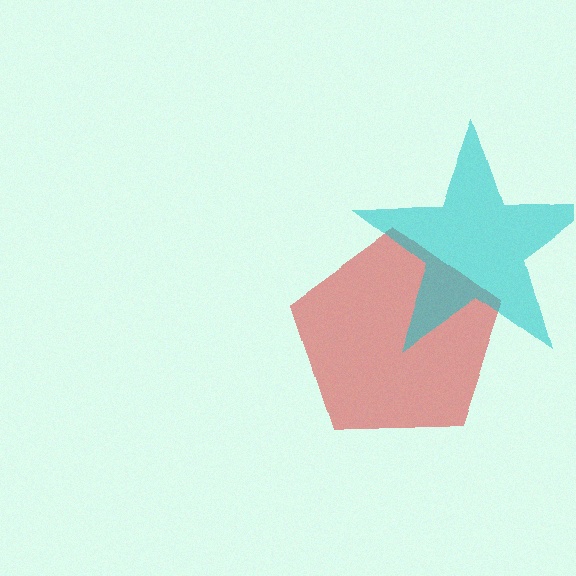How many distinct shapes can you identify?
There are 2 distinct shapes: a red pentagon, a cyan star.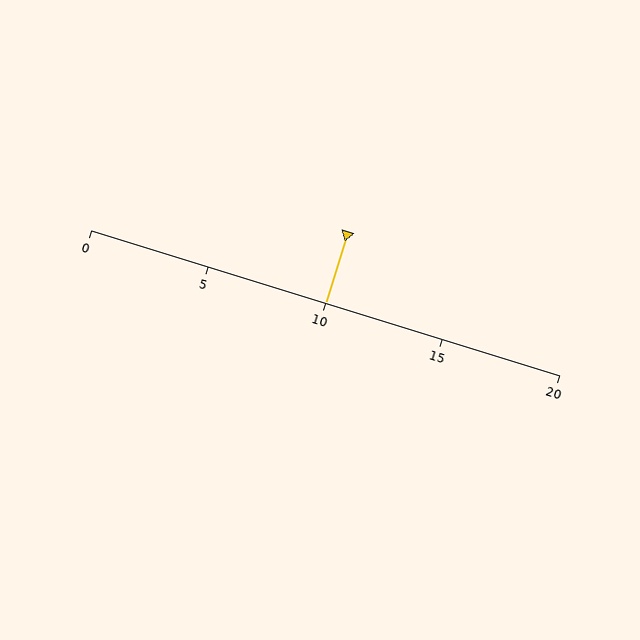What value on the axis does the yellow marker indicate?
The marker indicates approximately 10.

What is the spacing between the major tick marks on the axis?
The major ticks are spaced 5 apart.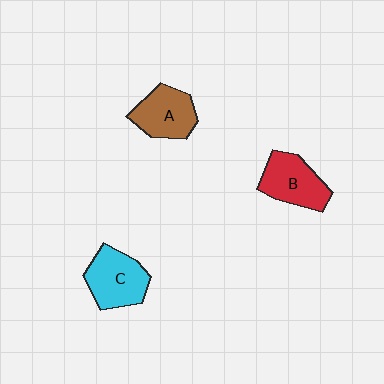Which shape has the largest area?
Shape C (cyan).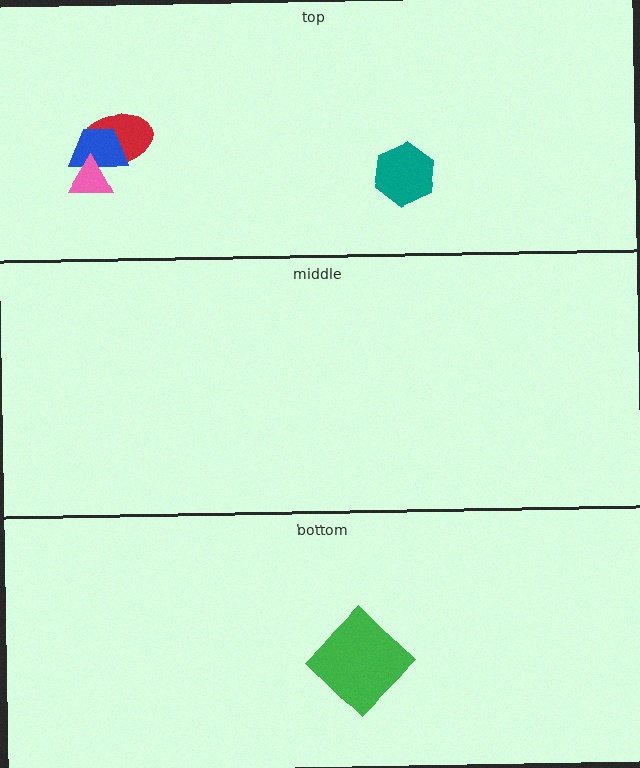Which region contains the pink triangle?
The top region.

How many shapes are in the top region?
4.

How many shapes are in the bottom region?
1.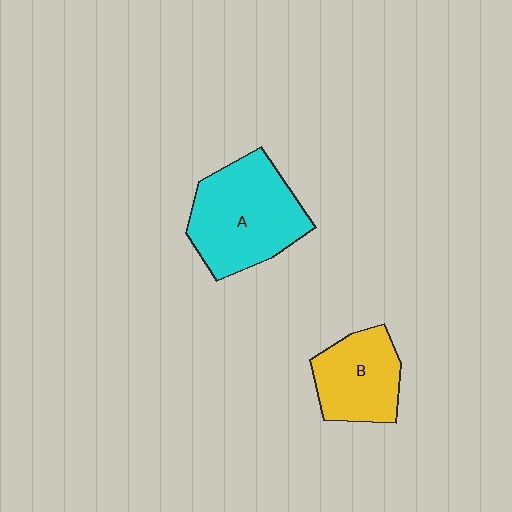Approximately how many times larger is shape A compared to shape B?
Approximately 1.5 times.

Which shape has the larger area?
Shape A (cyan).